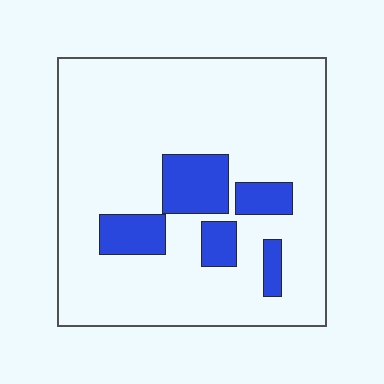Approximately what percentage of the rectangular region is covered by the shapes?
Approximately 15%.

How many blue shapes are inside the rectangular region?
5.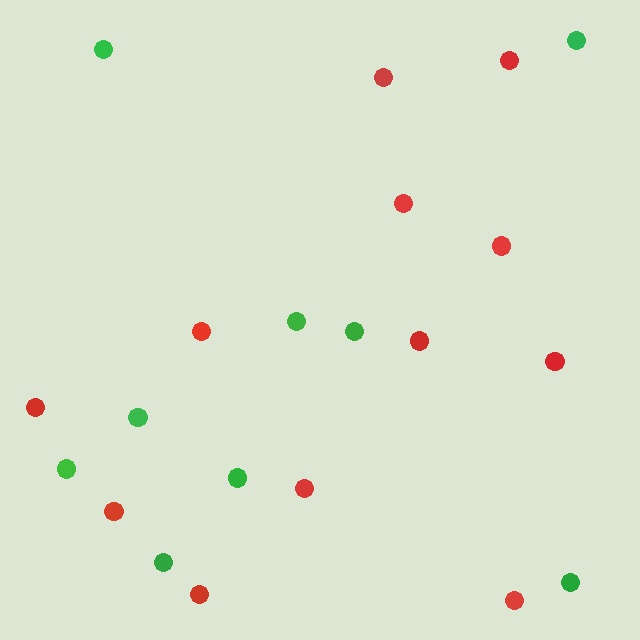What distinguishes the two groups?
There are 2 groups: one group of green circles (9) and one group of red circles (12).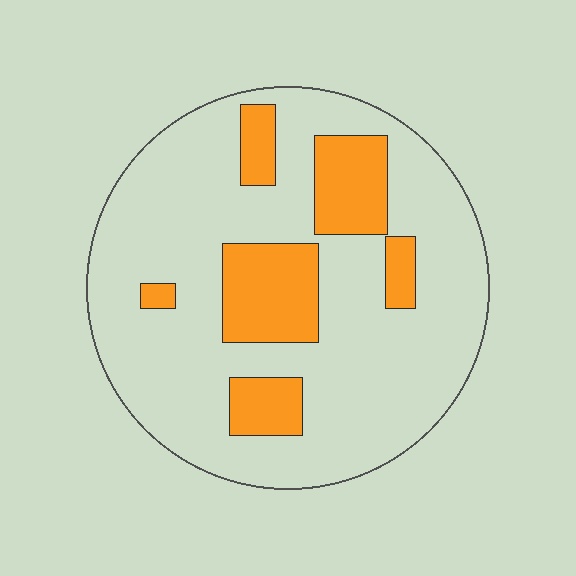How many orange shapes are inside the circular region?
6.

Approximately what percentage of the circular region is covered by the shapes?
Approximately 20%.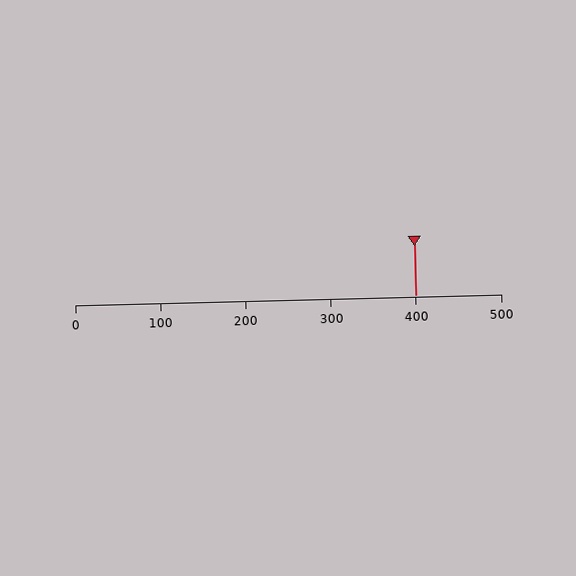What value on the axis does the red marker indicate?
The marker indicates approximately 400.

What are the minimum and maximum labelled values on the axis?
The axis runs from 0 to 500.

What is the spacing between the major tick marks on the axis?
The major ticks are spaced 100 apart.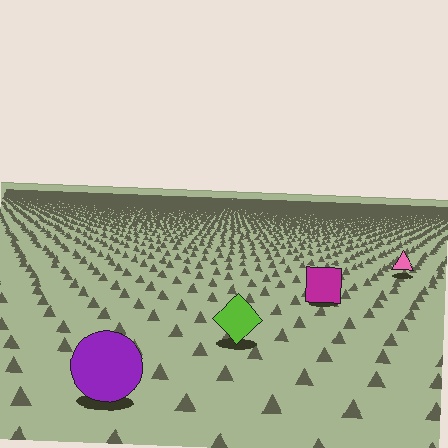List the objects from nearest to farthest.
From nearest to farthest: the purple circle, the lime diamond, the magenta square, the pink triangle.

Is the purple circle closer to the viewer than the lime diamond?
Yes. The purple circle is closer — you can tell from the texture gradient: the ground texture is coarser near it.